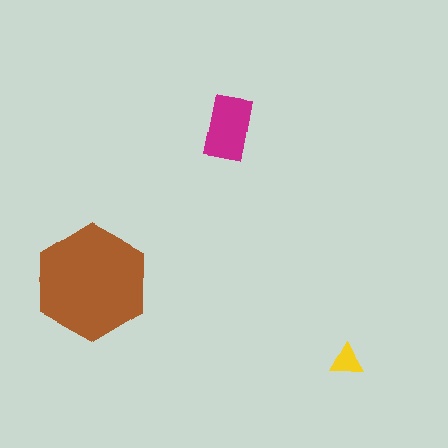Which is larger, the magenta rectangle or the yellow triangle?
The magenta rectangle.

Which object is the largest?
The brown hexagon.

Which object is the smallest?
The yellow triangle.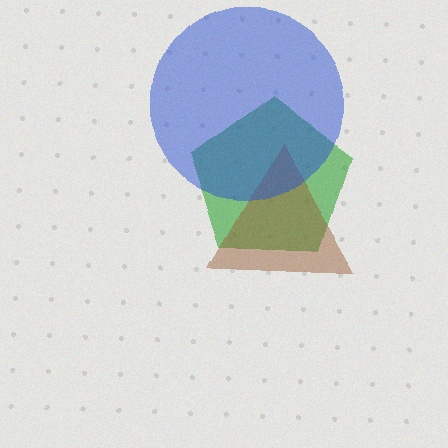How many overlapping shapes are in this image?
There are 3 overlapping shapes in the image.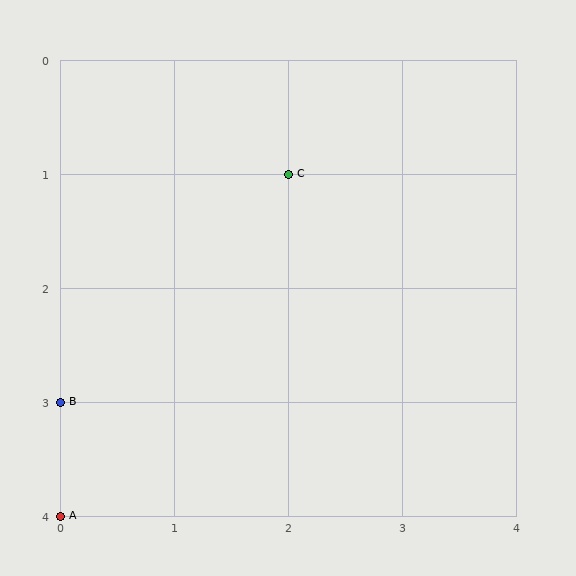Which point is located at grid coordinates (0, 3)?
Point B is at (0, 3).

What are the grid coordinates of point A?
Point A is at grid coordinates (0, 4).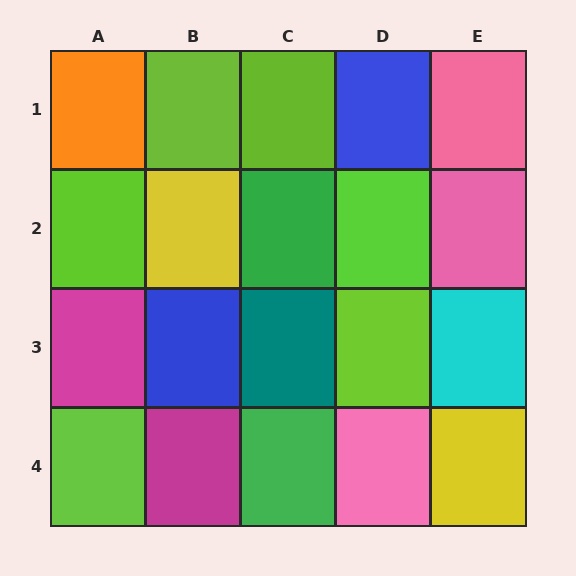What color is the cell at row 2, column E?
Pink.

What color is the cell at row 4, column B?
Magenta.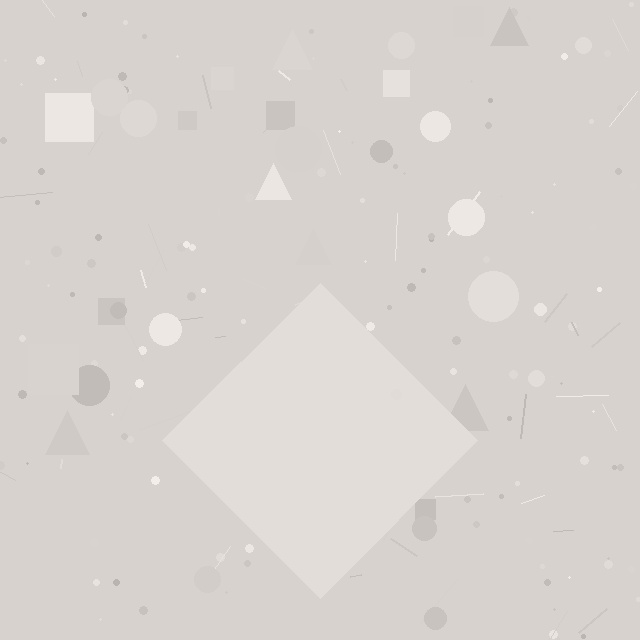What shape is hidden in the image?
A diamond is hidden in the image.